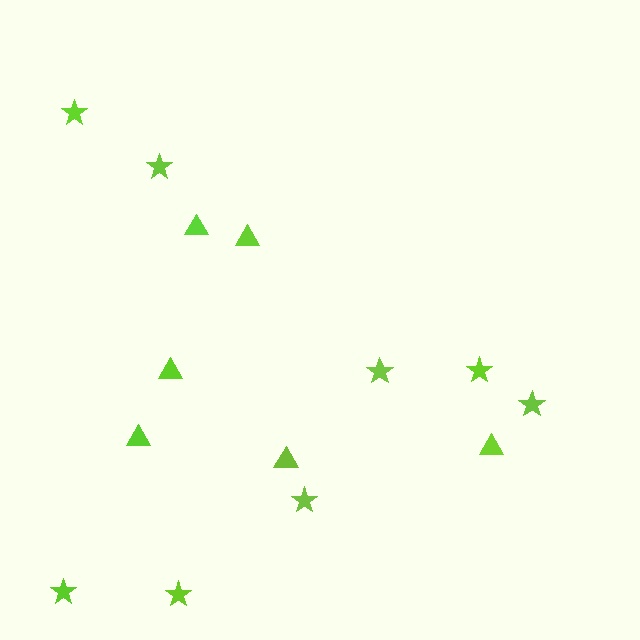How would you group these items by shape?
There are 2 groups: one group of triangles (6) and one group of stars (8).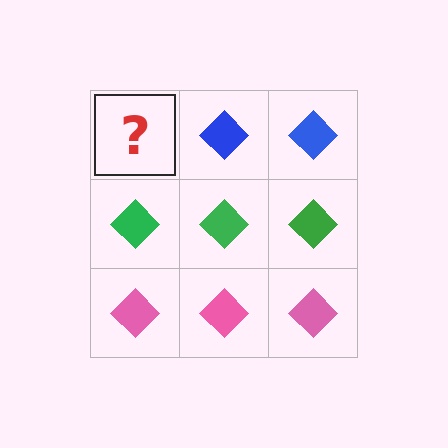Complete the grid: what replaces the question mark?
The question mark should be replaced with a blue diamond.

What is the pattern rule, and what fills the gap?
The rule is that each row has a consistent color. The gap should be filled with a blue diamond.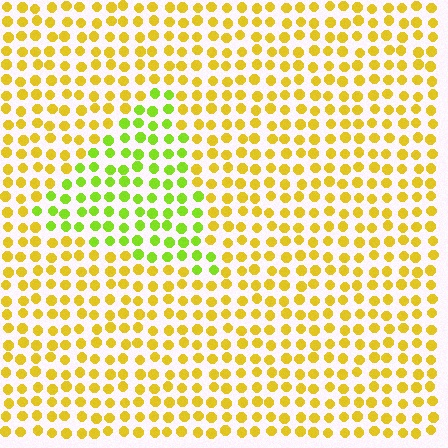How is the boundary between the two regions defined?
The boundary is defined purely by a slight shift in hue (about 40 degrees). Spacing, size, and orientation are identical on both sides.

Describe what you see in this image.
The image is filled with small yellow elements in a uniform arrangement. A triangle-shaped region is visible where the elements are tinted to a slightly different hue, forming a subtle color boundary.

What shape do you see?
I see a triangle.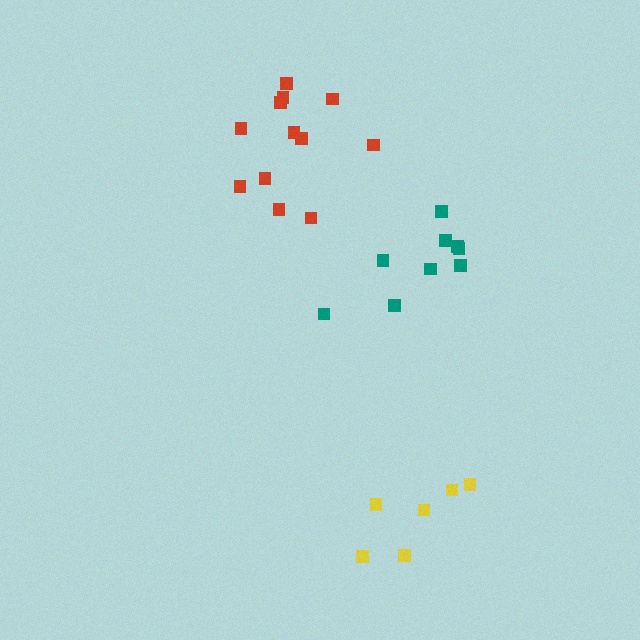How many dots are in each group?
Group 1: 9 dots, Group 2: 12 dots, Group 3: 6 dots (27 total).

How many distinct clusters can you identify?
There are 3 distinct clusters.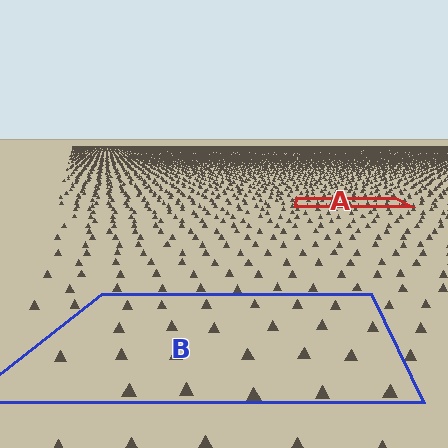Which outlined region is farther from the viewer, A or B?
Region A is farther from the viewer — the texture elements inside it appear smaller and more densely packed.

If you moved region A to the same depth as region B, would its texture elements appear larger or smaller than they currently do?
They would appear larger. At a closer depth, the same texture elements are projected at a bigger on-screen size.